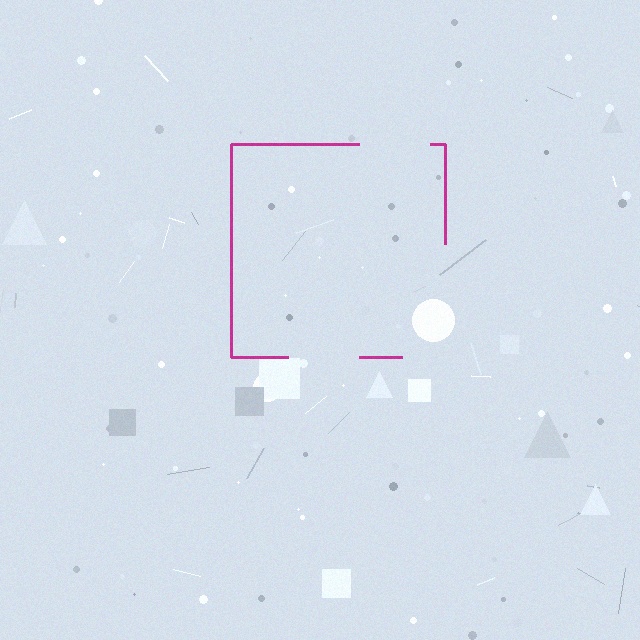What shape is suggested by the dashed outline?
The dashed outline suggests a square.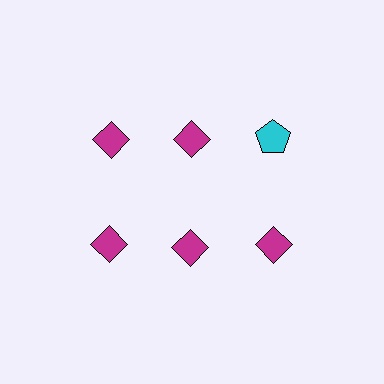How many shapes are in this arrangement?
There are 6 shapes arranged in a grid pattern.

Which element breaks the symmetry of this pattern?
The cyan pentagon in the top row, center column breaks the symmetry. All other shapes are magenta diamonds.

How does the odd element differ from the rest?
It differs in both color (cyan instead of magenta) and shape (pentagon instead of diamond).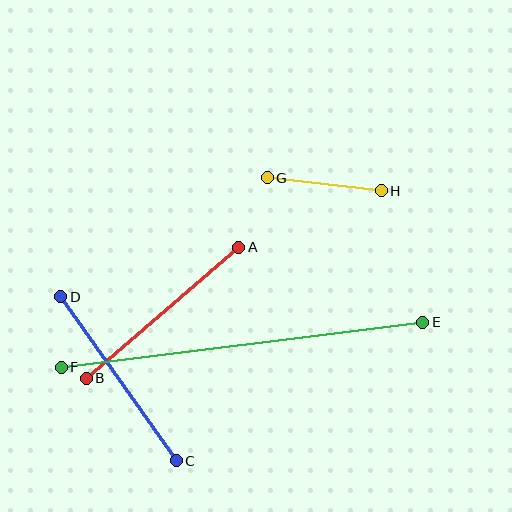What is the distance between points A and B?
The distance is approximately 201 pixels.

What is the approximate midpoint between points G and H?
The midpoint is at approximately (324, 184) pixels.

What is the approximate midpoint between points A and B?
The midpoint is at approximately (163, 313) pixels.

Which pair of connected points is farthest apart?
Points E and F are farthest apart.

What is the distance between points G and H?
The distance is approximately 115 pixels.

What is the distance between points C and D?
The distance is approximately 200 pixels.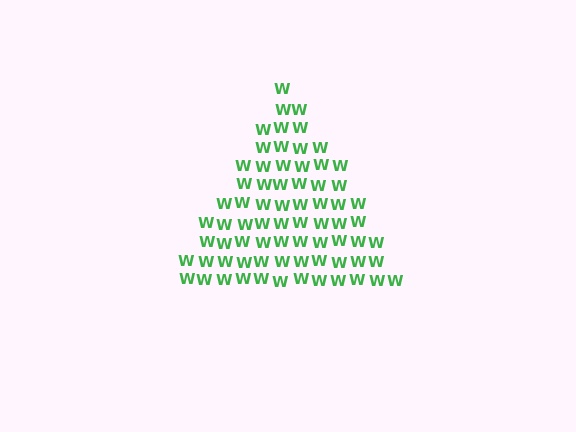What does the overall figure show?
The overall figure shows a triangle.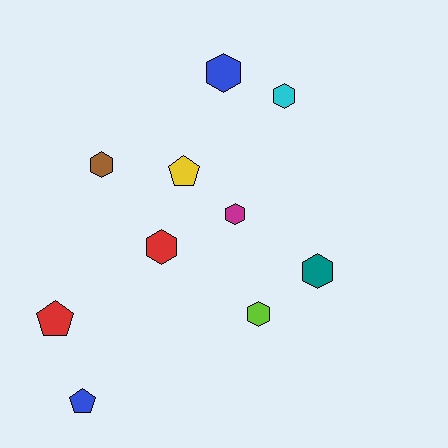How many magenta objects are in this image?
There is 1 magenta object.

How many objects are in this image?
There are 10 objects.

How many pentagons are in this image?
There are 3 pentagons.